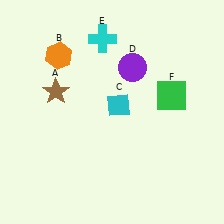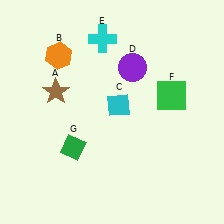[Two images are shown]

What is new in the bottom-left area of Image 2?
A green diamond (G) was added in the bottom-left area of Image 2.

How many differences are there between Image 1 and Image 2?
There is 1 difference between the two images.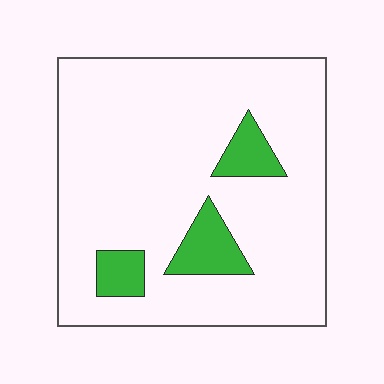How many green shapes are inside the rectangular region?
3.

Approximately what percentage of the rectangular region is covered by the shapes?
Approximately 10%.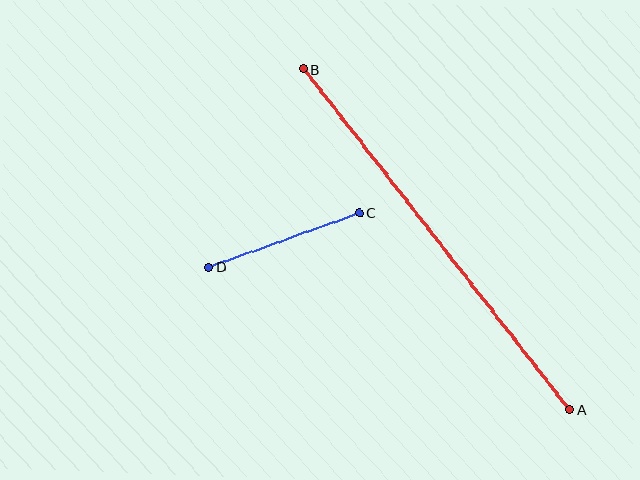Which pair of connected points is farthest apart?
Points A and B are farthest apart.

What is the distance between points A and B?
The distance is approximately 432 pixels.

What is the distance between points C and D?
The distance is approximately 160 pixels.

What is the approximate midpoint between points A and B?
The midpoint is at approximately (437, 239) pixels.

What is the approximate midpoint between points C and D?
The midpoint is at approximately (284, 240) pixels.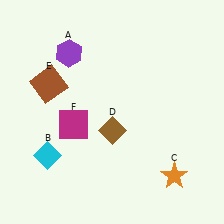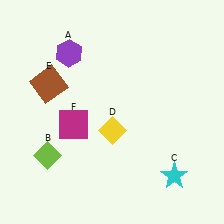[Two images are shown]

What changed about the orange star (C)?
In Image 1, C is orange. In Image 2, it changed to cyan.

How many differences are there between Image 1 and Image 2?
There are 3 differences between the two images.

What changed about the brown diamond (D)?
In Image 1, D is brown. In Image 2, it changed to yellow.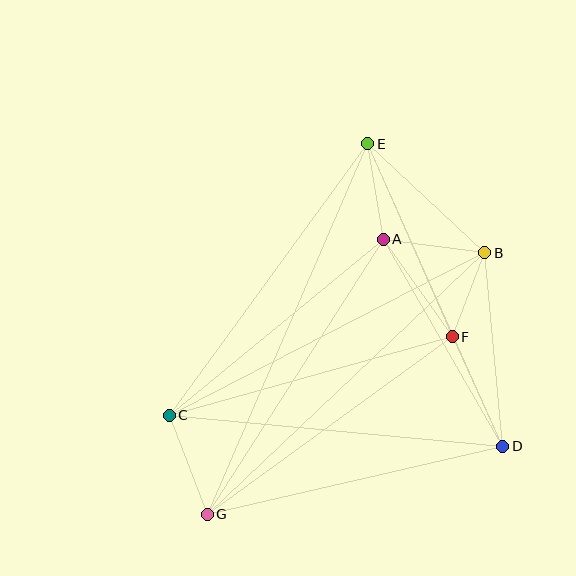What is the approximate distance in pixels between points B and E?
The distance between B and E is approximately 160 pixels.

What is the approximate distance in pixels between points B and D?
The distance between B and D is approximately 194 pixels.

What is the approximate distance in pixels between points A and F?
The distance between A and F is approximately 119 pixels.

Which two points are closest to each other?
Points B and F are closest to each other.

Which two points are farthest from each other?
Points E and G are farthest from each other.